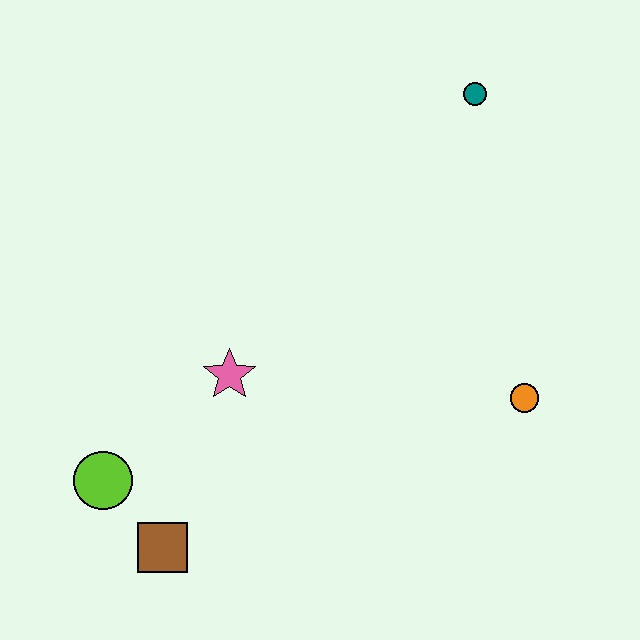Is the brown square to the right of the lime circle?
Yes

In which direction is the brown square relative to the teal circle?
The brown square is below the teal circle.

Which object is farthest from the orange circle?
The lime circle is farthest from the orange circle.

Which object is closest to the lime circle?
The brown square is closest to the lime circle.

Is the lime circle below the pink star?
Yes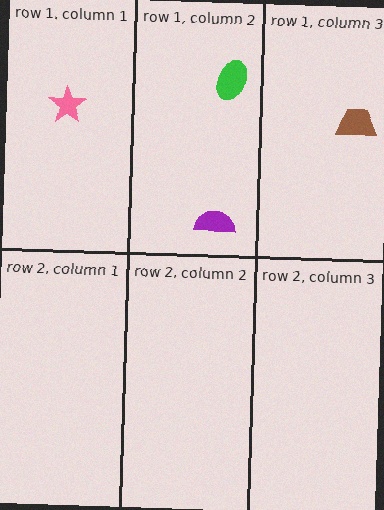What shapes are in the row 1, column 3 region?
The brown trapezoid.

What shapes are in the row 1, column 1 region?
The pink star.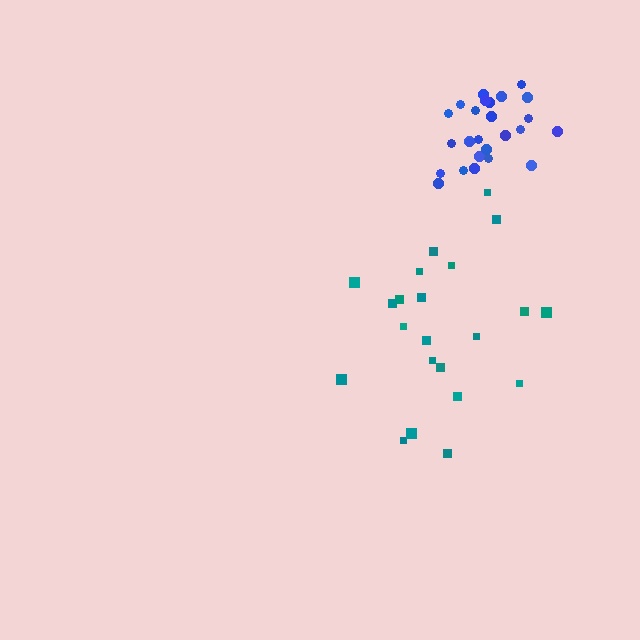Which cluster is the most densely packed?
Blue.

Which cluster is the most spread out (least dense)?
Teal.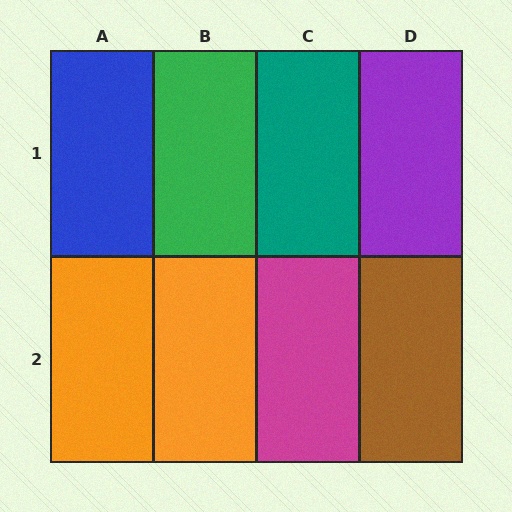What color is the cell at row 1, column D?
Purple.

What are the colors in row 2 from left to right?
Orange, orange, magenta, brown.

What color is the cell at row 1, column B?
Green.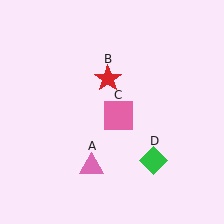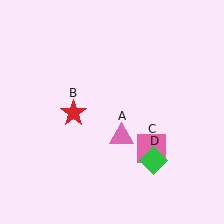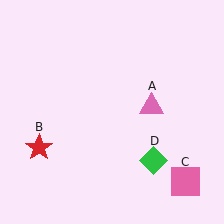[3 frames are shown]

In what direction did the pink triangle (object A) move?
The pink triangle (object A) moved up and to the right.